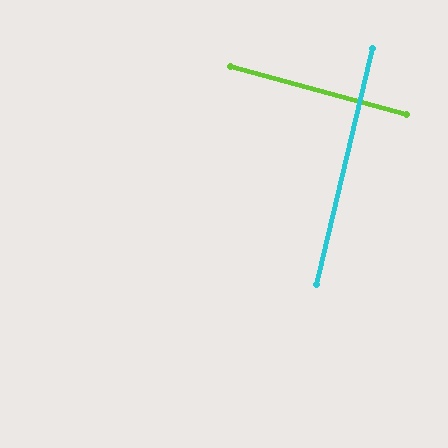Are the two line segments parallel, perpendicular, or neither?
Perpendicular — they meet at approximately 88°.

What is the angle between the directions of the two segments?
Approximately 88 degrees.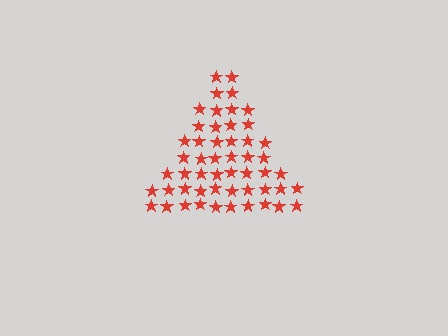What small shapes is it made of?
It is made of small stars.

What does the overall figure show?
The overall figure shows a triangle.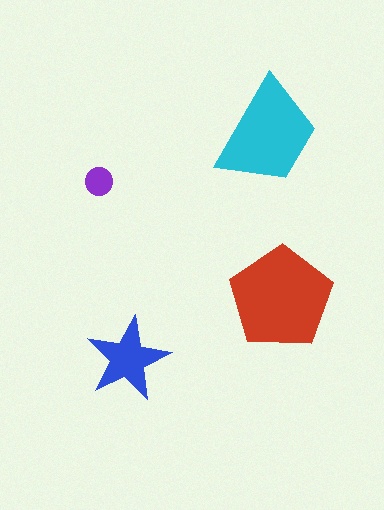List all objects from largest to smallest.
The red pentagon, the cyan trapezoid, the blue star, the purple circle.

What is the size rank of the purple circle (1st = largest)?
4th.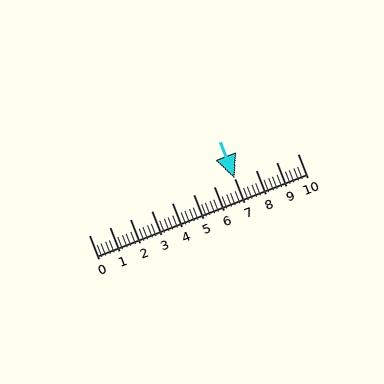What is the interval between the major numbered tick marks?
The major tick marks are spaced 1 units apart.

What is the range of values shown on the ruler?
The ruler shows values from 0 to 10.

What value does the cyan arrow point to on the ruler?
The cyan arrow points to approximately 7.0.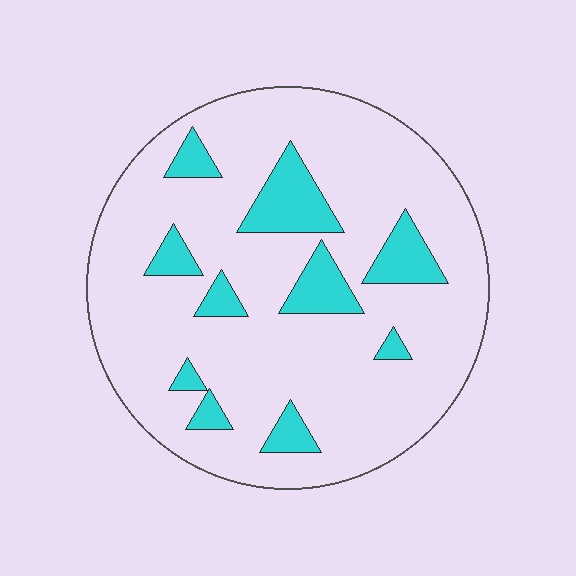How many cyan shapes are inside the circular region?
10.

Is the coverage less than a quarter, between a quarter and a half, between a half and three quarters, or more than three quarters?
Less than a quarter.